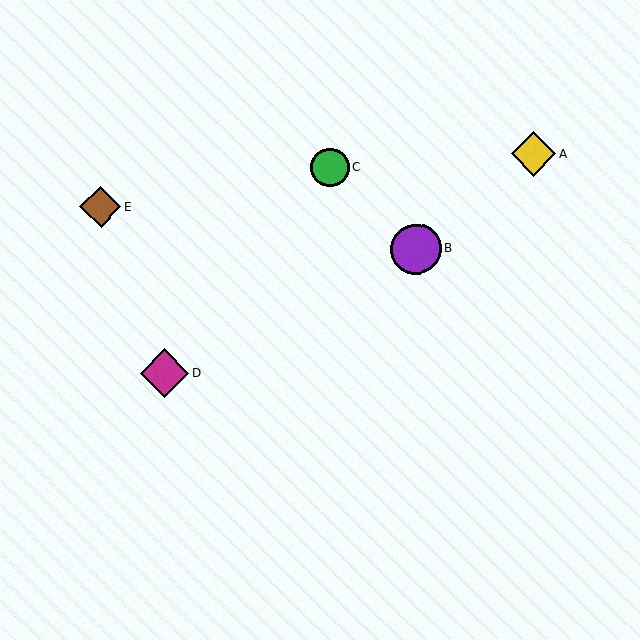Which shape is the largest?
The purple circle (labeled B) is the largest.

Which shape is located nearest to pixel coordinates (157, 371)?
The magenta diamond (labeled D) at (165, 373) is nearest to that location.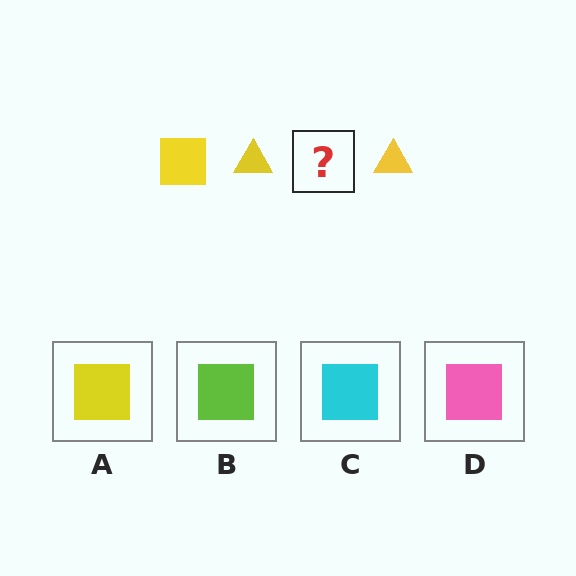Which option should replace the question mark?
Option A.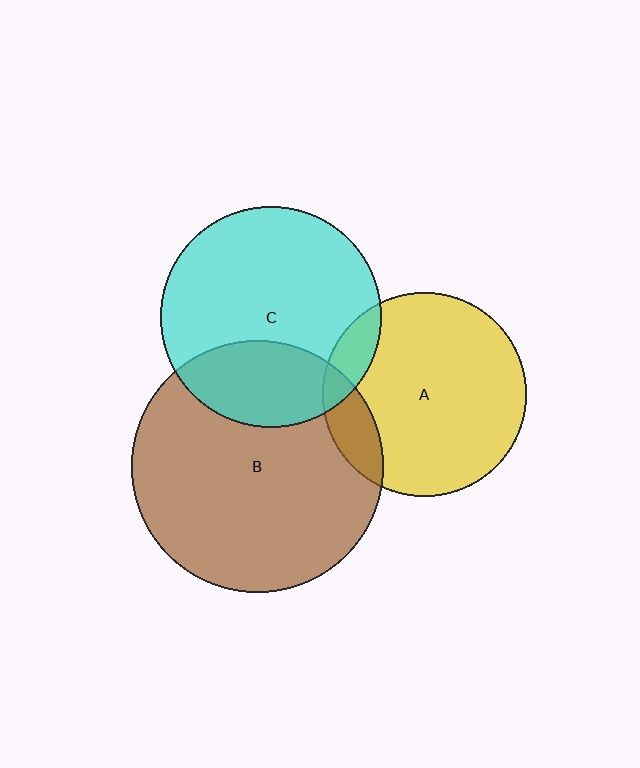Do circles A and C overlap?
Yes.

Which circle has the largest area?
Circle B (brown).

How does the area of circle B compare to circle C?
Approximately 1.3 times.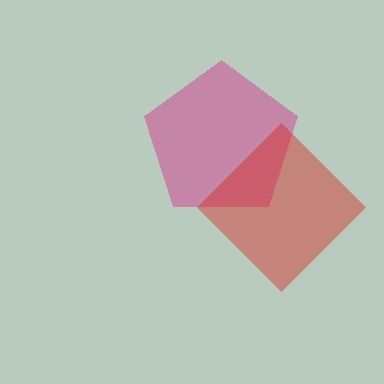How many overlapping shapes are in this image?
There are 2 overlapping shapes in the image.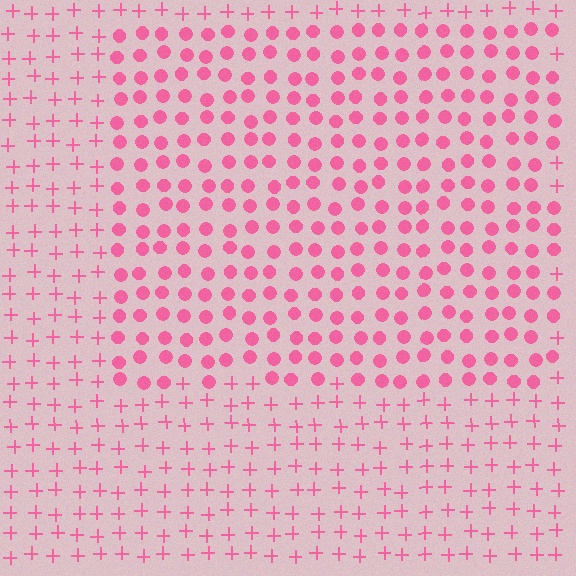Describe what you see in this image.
The image is filled with small pink elements arranged in a uniform grid. A rectangle-shaped region contains circles, while the surrounding area contains plus signs. The boundary is defined purely by the change in element shape.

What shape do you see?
I see a rectangle.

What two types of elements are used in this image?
The image uses circles inside the rectangle region and plus signs outside it.